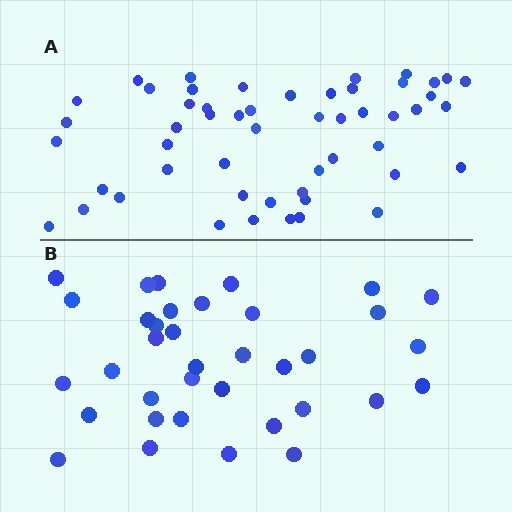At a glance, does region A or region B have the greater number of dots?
Region A (the top region) has more dots.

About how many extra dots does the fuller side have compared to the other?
Region A has approximately 15 more dots than region B.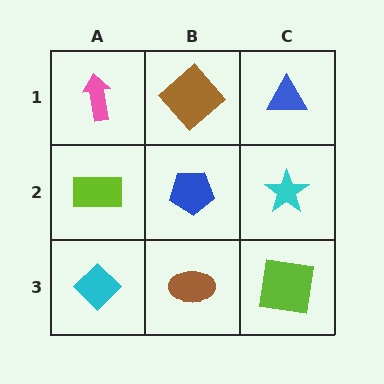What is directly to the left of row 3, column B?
A cyan diamond.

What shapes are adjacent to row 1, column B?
A blue pentagon (row 2, column B), a pink arrow (row 1, column A), a blue triangle (row 1, column C).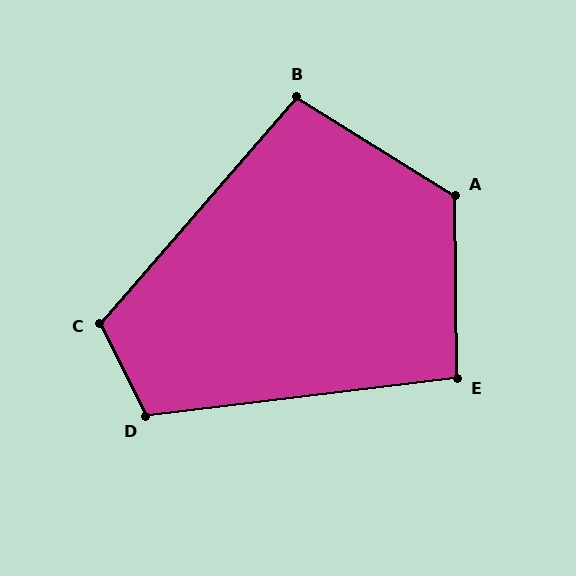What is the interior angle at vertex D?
Approximately 109 degrees (obtuse).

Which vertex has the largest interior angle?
A, at approximately 122 degrees.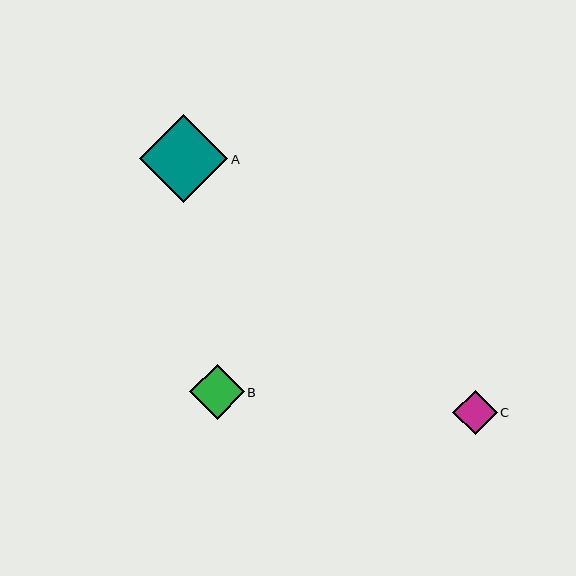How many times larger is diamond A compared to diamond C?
Diamond A is approximately 2.0 times the size of diamond C.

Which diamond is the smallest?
Diamond C is the smallest with a size of approximately 45 pixels.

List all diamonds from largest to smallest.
From largest to smallest: A, B, C.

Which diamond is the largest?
Diamond A is the largest with a size of approximately 88 pixels.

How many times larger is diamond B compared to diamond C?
Diamond B is approximately 1.2 times the size of diamond C.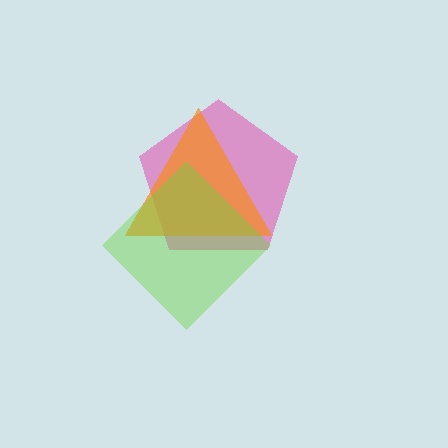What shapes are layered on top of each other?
The layered shapes are: a pink pentagon, an orange triangle, a lime diamond.